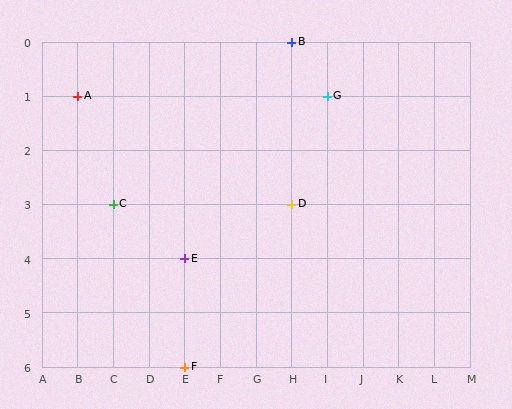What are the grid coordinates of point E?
Point E is at grid coordinates (E, 4).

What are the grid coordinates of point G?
Point G is at grid coordinates (I, 1).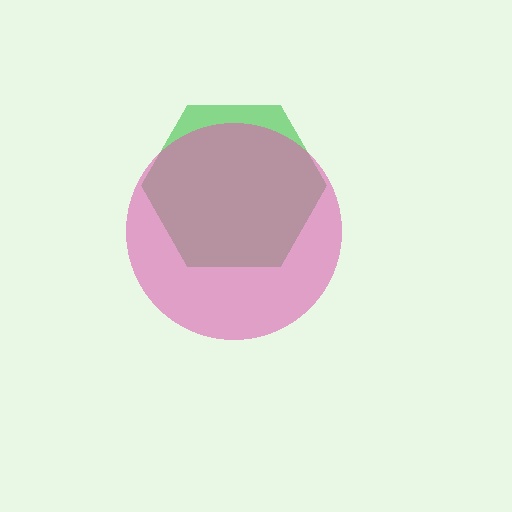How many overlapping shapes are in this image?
There are 2 overlapping shapes in the image.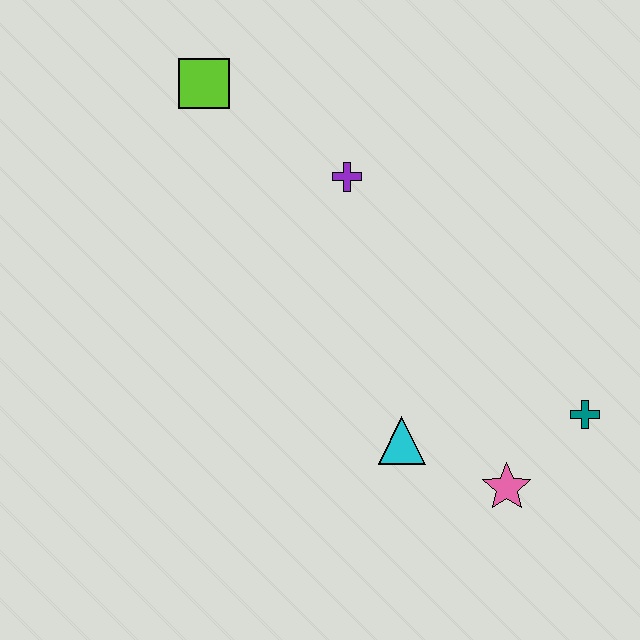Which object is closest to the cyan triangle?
The pink star is closest to the cyan triangle.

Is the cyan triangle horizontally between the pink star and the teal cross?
No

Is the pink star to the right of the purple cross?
Yes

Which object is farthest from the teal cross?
The lime square is farthest from the teal cross.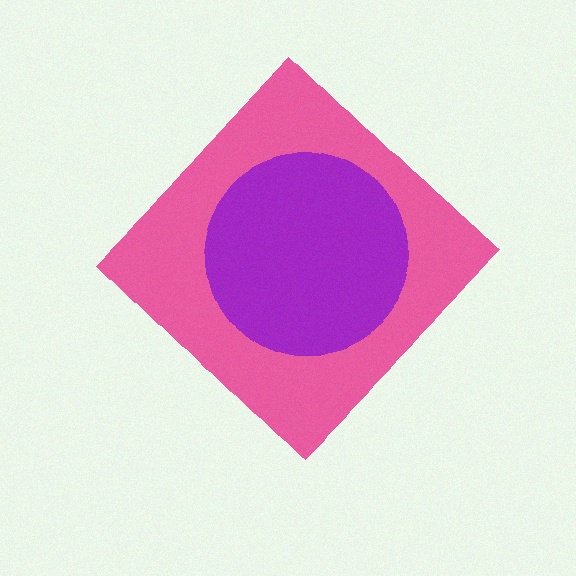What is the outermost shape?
The pink diamond.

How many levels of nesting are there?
2.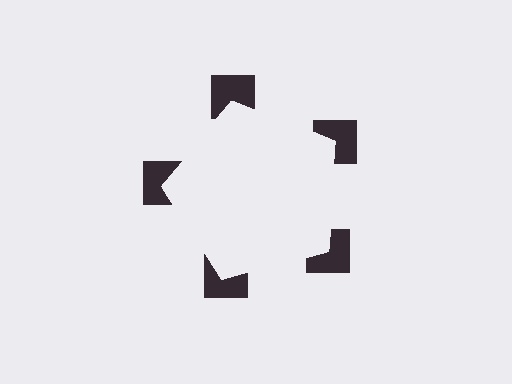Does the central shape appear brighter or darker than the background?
It typically appears slightly brighter than the background, even though no actual brightness change is drawn.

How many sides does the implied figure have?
5 sides.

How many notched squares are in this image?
There are 5 — one at each vertex of the illusory pentagon.